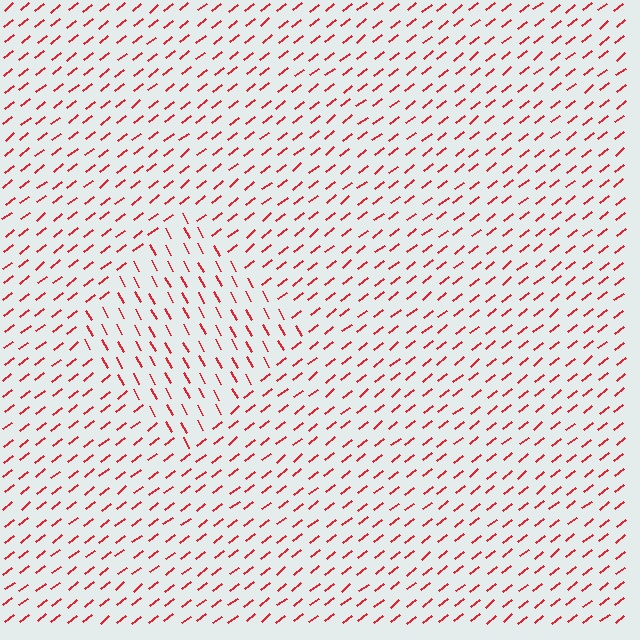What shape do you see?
I see a diamond.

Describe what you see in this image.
The image is filled with small red line segments. A diamond region in the image has lines oriented differently from the surrounding lines, creating a visible texture boundary.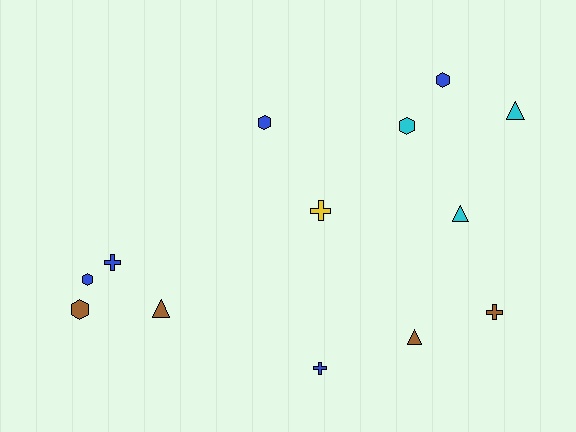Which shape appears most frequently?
Hexagon, with 5 objects.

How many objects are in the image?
There are 13 objects.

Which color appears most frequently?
Blue, with 5 objects.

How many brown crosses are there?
There is 1 brown cross.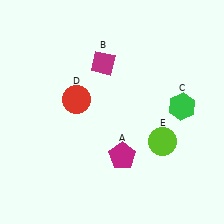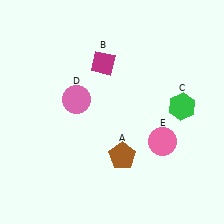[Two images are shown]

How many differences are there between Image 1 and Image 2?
There are 3 differences between the two images.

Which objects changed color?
A changed from magenta to brown. D changed from red to pink. E changed from lime to pink.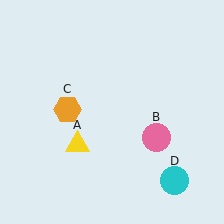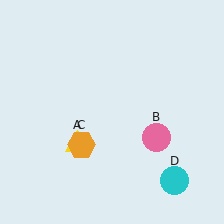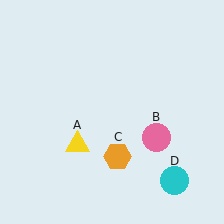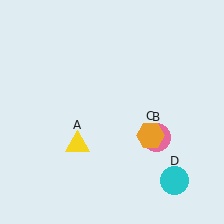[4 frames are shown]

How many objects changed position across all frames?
1 object changed position: orange hexagon (object C).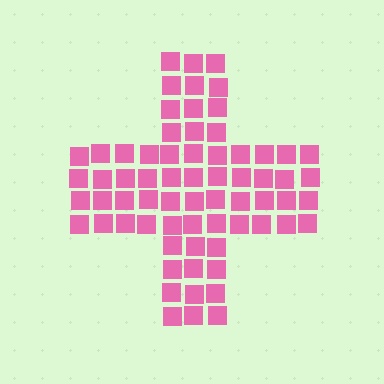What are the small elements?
The small elements are squares.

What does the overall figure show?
The overall figure shows a cross.